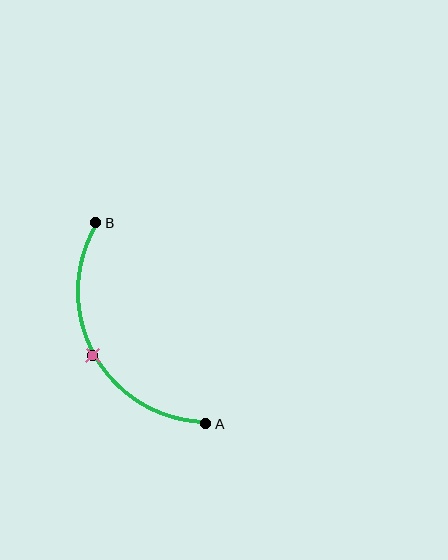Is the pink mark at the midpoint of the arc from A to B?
Yes. The pink mark lies on the arc at equal arc-length from both A and B — it is the arc midpoint.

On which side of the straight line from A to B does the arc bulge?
The arc bulges to the left of the straight line connecting A and B.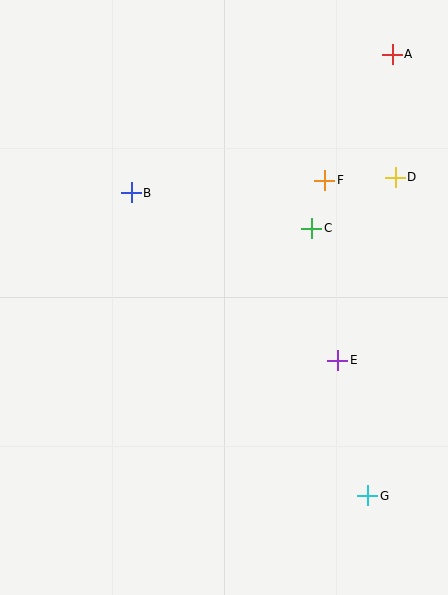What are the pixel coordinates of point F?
Point F is at (325, 180).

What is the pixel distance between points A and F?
The distance between A and F is 143 pixels.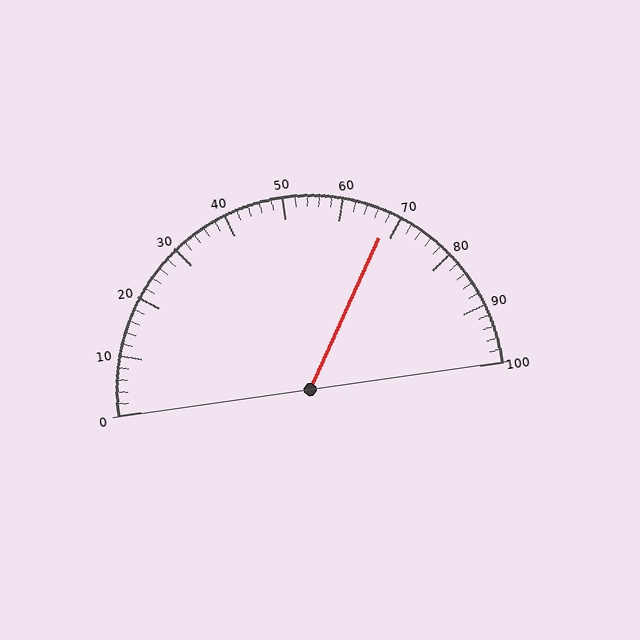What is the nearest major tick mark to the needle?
The nearest major tick mark is 70.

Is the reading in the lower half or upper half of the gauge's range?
The reading is in the upper half of the range (0 to 100).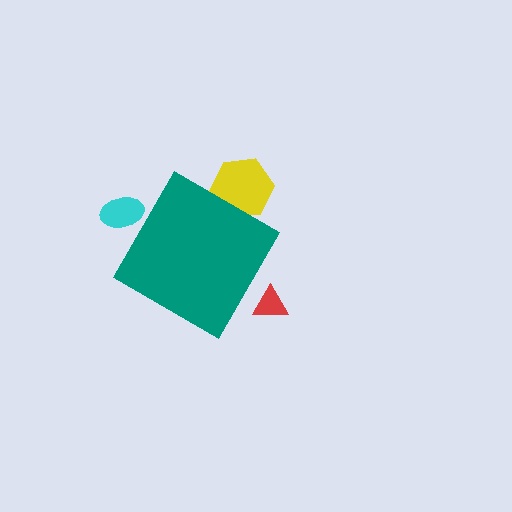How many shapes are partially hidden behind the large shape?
3 shapes are partially hidden.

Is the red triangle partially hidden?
Yes, the red triangle is partially hidden behind the teal diamond.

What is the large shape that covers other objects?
A teal diamond.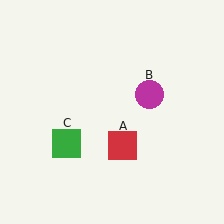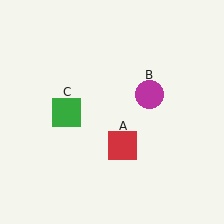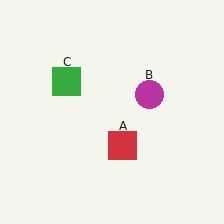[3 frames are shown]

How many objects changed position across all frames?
1 object changed position: green square (object C).